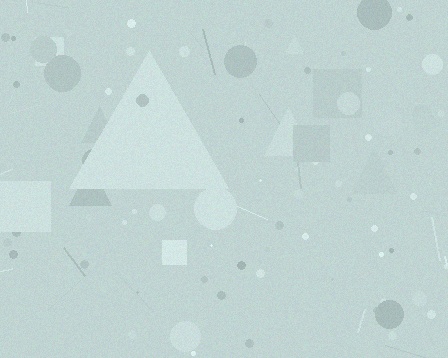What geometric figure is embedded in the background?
A triangle is embedded in the background.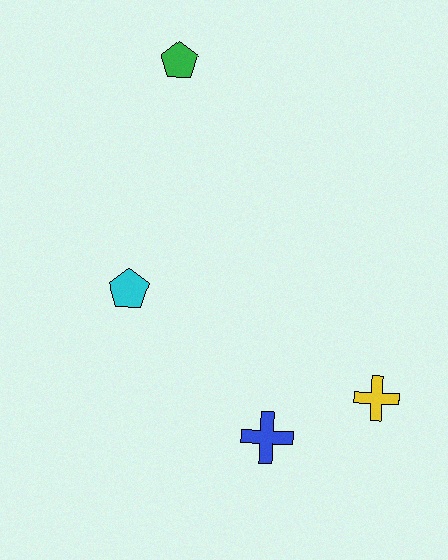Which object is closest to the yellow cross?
The blue cross is closest to the yellow cross.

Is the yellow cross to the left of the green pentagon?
No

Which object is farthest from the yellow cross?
The green pentagon is farthest from the yellow cross.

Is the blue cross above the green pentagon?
No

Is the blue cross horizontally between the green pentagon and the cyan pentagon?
No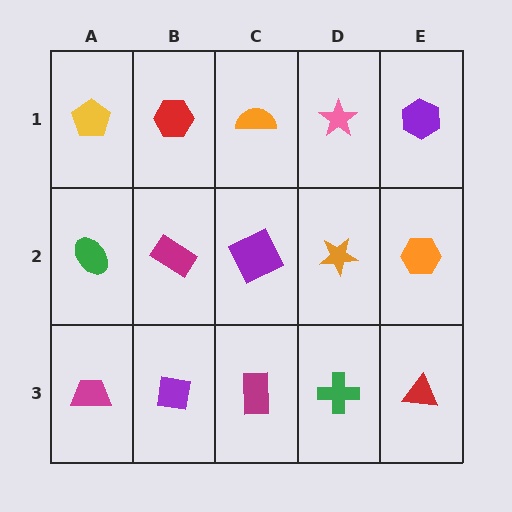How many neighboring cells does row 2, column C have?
4.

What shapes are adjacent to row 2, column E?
A purple hexagon (row 1, column E), a red triangle (row 3, column E), an orange star (row 2, column D).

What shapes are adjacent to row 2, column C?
An orange semicircle (row 1, column C), a magenta rectangle (row 3, column C), a magenta rectangle (row 2, column B), an orange star (row 2, column D).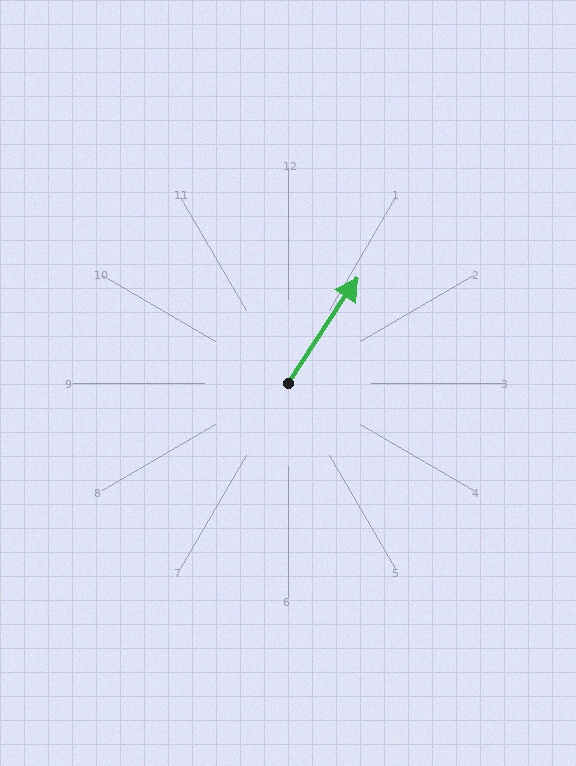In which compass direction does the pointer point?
Northeast.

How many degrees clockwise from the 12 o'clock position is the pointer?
Approximately 33 degrees.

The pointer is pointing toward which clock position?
Roughly 1 o'clock.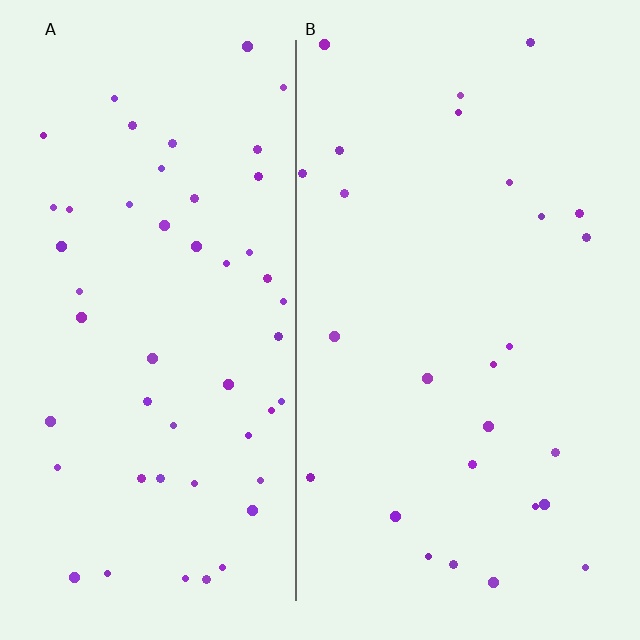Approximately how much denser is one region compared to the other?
Approximately 1.9× — region A over region B.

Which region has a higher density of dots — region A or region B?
A (the left).